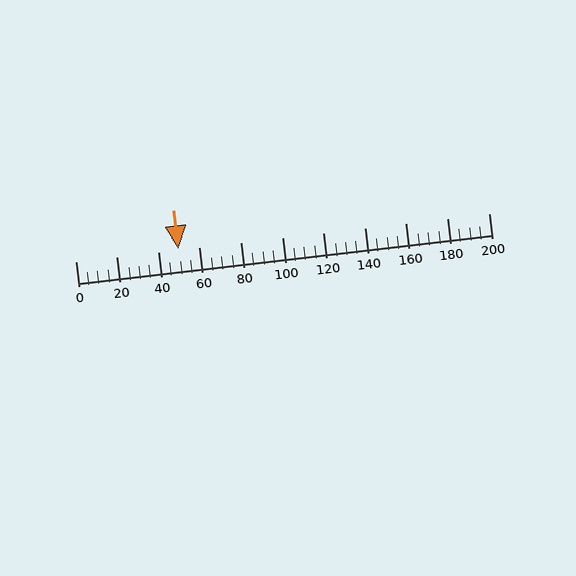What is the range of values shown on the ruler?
The ruler shows values from 0 to 200.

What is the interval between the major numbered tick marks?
The major tick marks are spaced 20 units apart.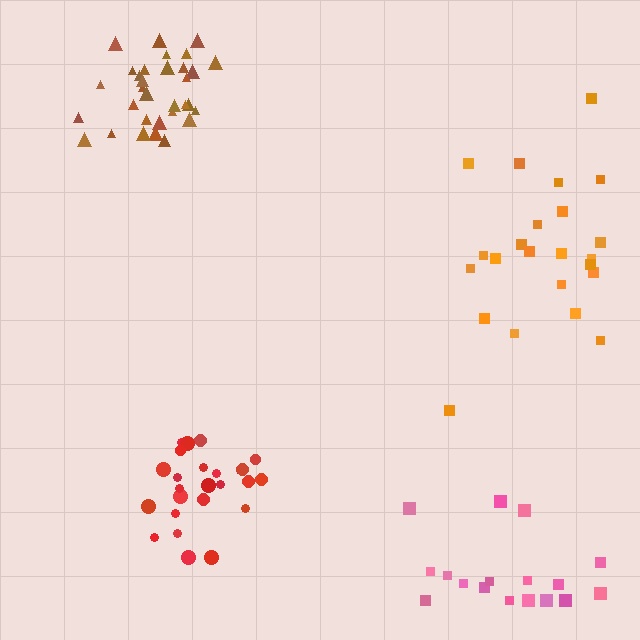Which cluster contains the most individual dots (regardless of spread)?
Brown (32).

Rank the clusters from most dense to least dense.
brown, red, pink, orange.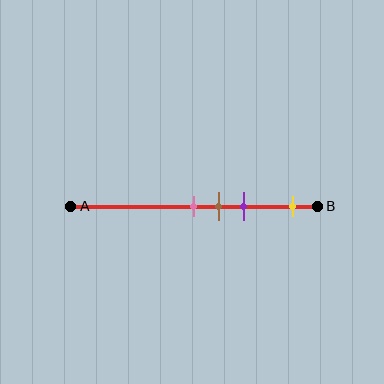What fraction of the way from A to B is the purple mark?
The purple mark is approximately 70% (0.7) of the way from A to B.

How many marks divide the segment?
There are 4 marks dividing the segment.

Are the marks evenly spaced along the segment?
No, the marks are not evenly spaced.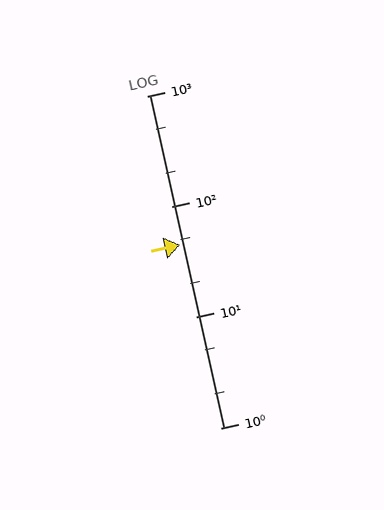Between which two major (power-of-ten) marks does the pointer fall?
The pointer is between 10 and 100.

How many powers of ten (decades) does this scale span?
The scale spans 3 decades, from 1 to 1000.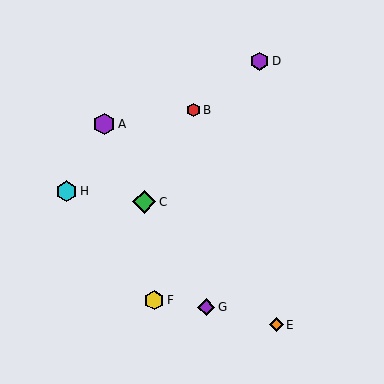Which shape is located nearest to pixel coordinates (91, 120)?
The purple hexagon (labeled A) at (104, 124) is nearest to that location.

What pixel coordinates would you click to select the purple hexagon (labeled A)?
Click at (104, 124) to select the purple hexagon A.